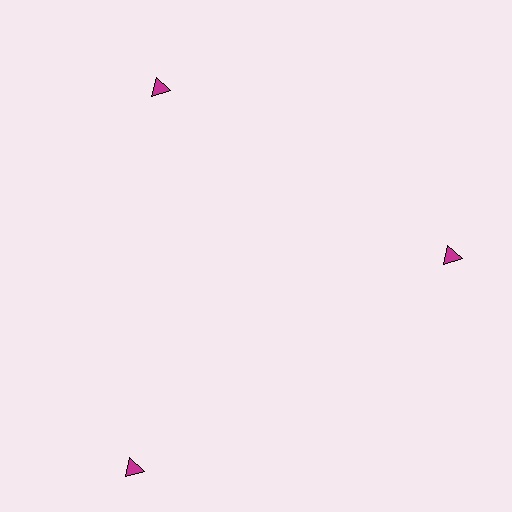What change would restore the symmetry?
The symmetry would be restored by moving it inward, back onto the ring so that all 3 triangles sit at equal angles and equal distance from the center.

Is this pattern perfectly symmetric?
No. The 3 magenta triangles are arranged in a ring, but one element near the 7 o'clock position is pushed outward from the center, breaking the 3-fold rotational symmetry.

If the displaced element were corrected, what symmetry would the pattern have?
It would have 3-fold rotational symmetry — the pattern would map onto itself every 120 degrees.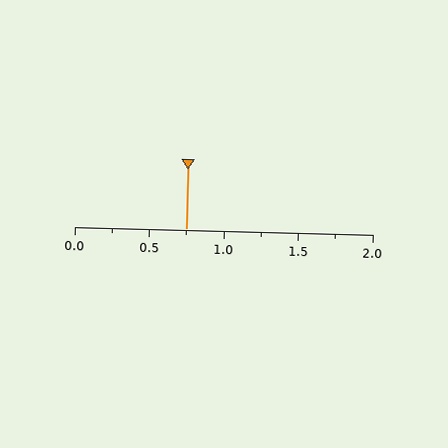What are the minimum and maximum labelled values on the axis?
The axis runs from 0.0 to 2.0.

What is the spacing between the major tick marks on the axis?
The major ticks are spaced 0.5 apart.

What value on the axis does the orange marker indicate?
The marker indicates approximately 0.75.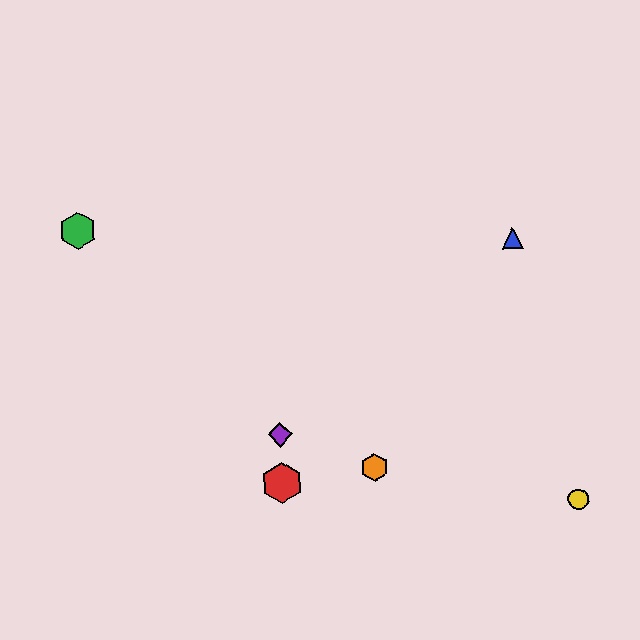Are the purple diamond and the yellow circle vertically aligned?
No, the purple diamond is at x≈280 and the yellow circle is at x≈578.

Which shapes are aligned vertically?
The red hexagon, the purple diamond are aligned vertically.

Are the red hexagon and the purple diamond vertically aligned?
Yes, both are at x≈282.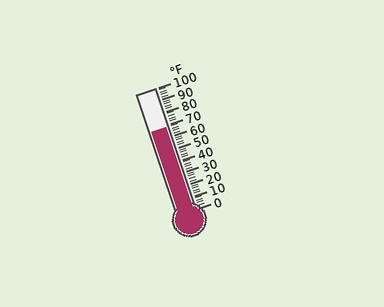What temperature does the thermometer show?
The thermometer shows approximately 68°F.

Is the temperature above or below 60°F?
The temperature is above 60°F.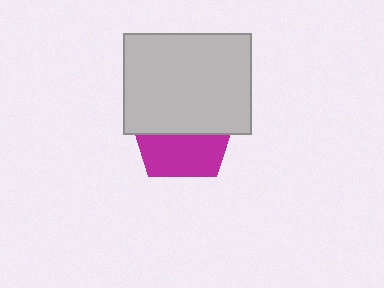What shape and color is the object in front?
The object in front is a light gray rectangle.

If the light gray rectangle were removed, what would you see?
You would see the complete magenta pentagon.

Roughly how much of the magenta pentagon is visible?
A small part of it is visible (roughly 43%).